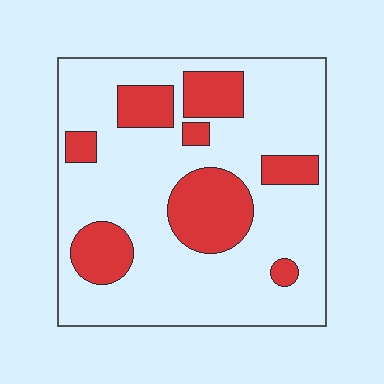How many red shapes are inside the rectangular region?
8.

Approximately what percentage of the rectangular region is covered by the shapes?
Approximately 25%.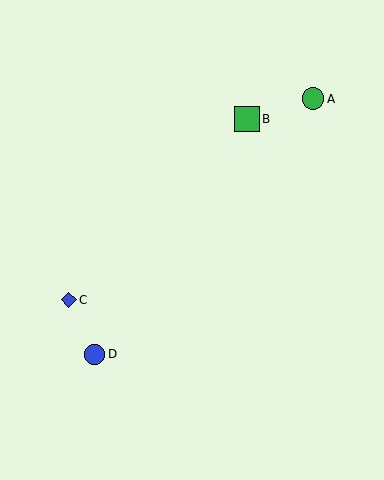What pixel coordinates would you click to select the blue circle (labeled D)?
Click at (95, 354) to select the blue circle D.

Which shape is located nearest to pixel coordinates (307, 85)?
The green circle (labeled A) at (313, 99) is nearest to that location.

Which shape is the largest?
The green square (labeled B) is the largest.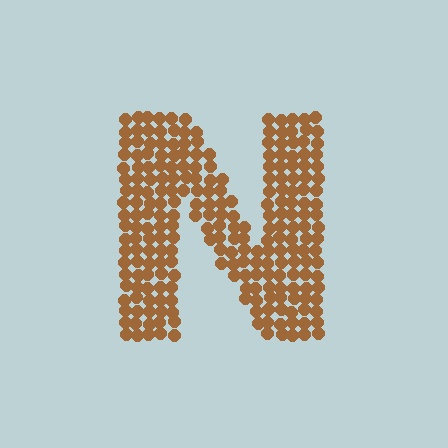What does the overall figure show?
The overall figure shows the letter N.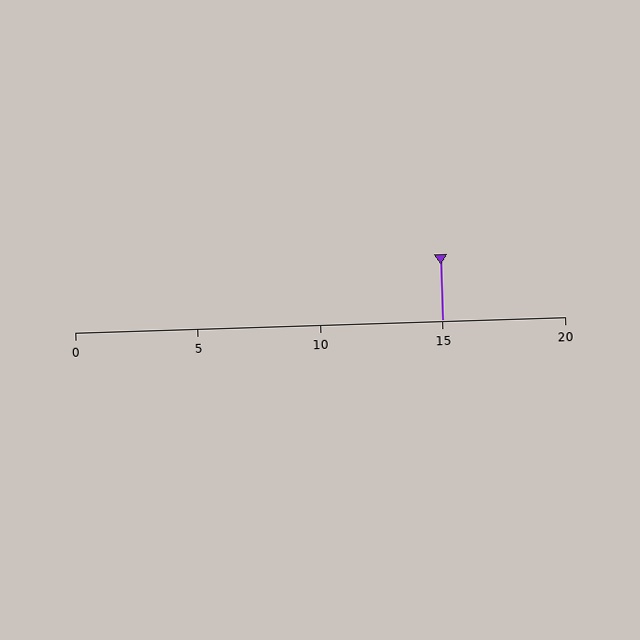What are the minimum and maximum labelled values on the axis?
The axis runs from 0 to 20.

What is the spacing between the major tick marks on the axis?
The major ticks are spaced 5 apart.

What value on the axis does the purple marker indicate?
The marker indicates approximately 15.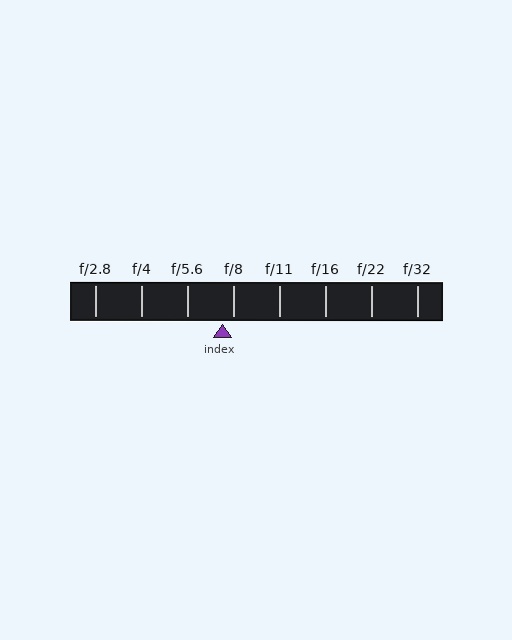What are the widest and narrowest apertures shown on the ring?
The widest aperture shown is f/2.8 and the narrowest is f/32.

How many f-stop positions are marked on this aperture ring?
There are 8 f-stop positions marked.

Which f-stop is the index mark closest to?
The index mark is closest to f/8.